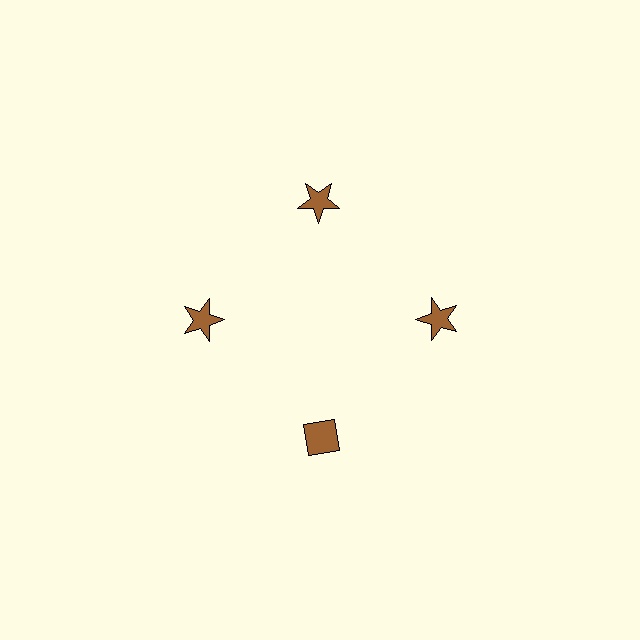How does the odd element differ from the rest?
It has a different shape: diamond instead of star.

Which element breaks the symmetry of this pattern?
The brown diamond at roughly the 6 o'clock position breaks the symmetry. All other shapes are brown stars.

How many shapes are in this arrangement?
There are 4 shapes arranged in a ring pattern.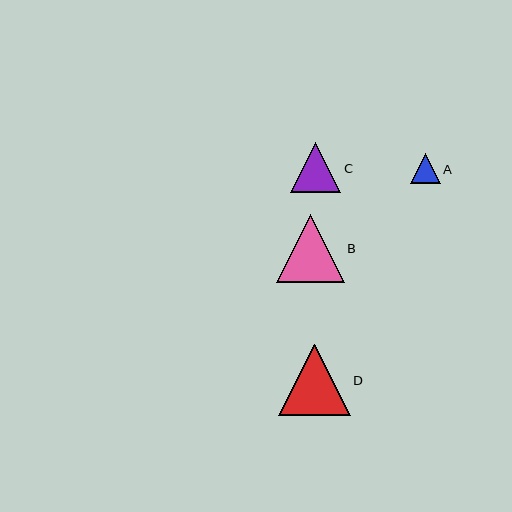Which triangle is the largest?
Triangle D is the largest with a size of approximately 72 pixels.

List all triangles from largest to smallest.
From largest to smallest: D, B, C, A.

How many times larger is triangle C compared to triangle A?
Triangle C is approximately 1.7 times the size of triangle A.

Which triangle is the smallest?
Triangle A is the smallest with a size of approximately 30 pixels.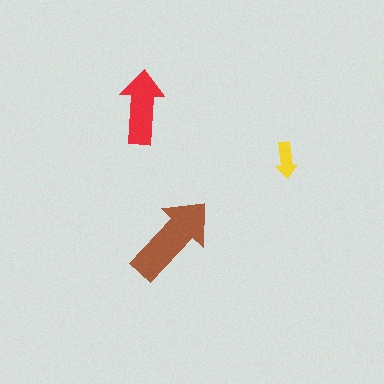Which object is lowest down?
The brown arrow is bottommost.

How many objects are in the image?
There are 3 objects in the image.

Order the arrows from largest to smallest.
the brown one, the red one, the yellow one.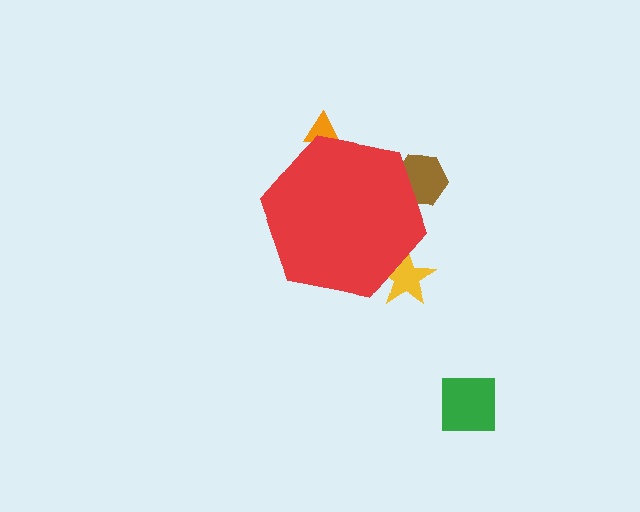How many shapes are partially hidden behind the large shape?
3 shapes are partially hidden.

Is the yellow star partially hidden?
Yes, the yellow star is partially hidden behind the red hexagon.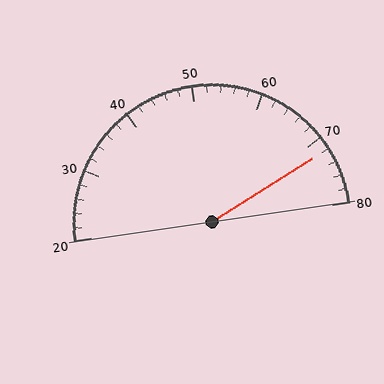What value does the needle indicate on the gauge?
The needle indicates approximately 72.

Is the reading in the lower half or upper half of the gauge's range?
The reading is in the upper half of the range (20 to 80).